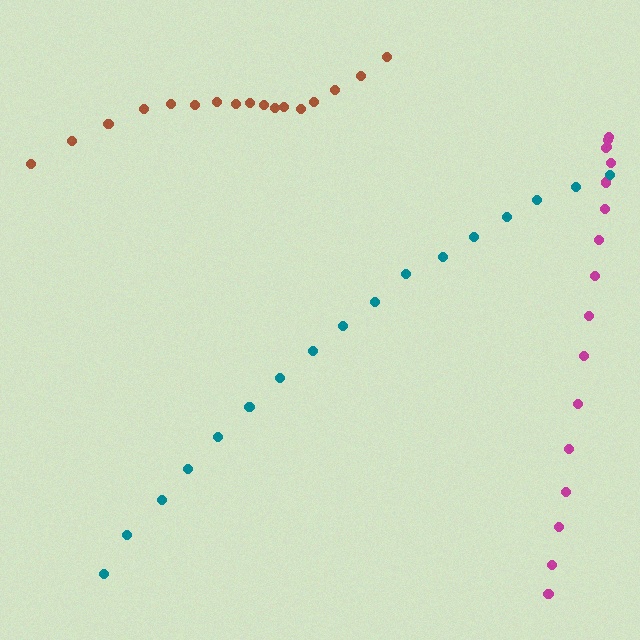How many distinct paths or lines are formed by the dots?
There are 3 distinct paths.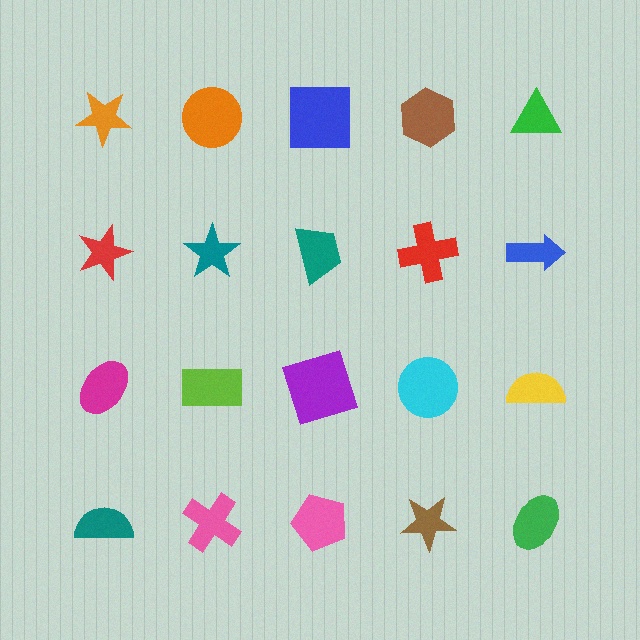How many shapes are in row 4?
5 shapes.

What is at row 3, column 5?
A yellow semicircle.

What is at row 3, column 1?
A magenta ellipse.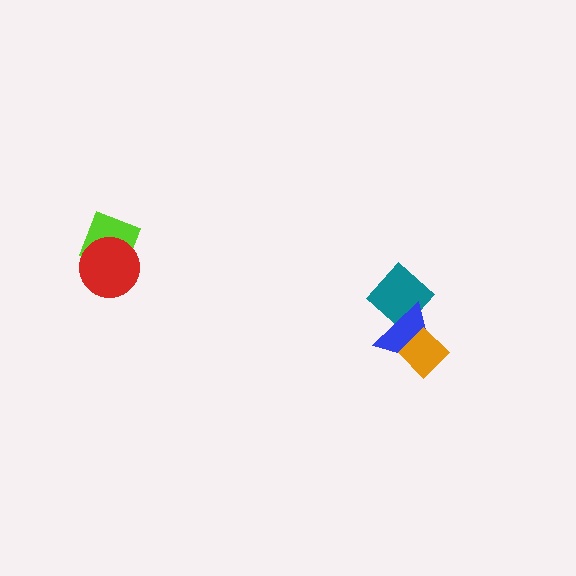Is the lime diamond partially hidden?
Yes, it is partially covered by another shape.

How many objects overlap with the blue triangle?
2 objects overlap with the blue triangle.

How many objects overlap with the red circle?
1 object overlaps with the red circle.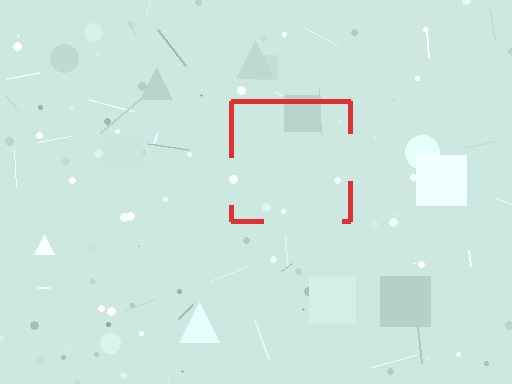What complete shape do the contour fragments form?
The contour fragments form a square.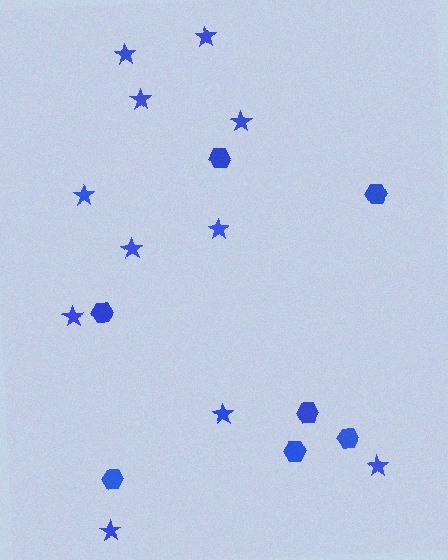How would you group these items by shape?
There are 2 groups: one group of stars (11) and one group of hexagons (7).